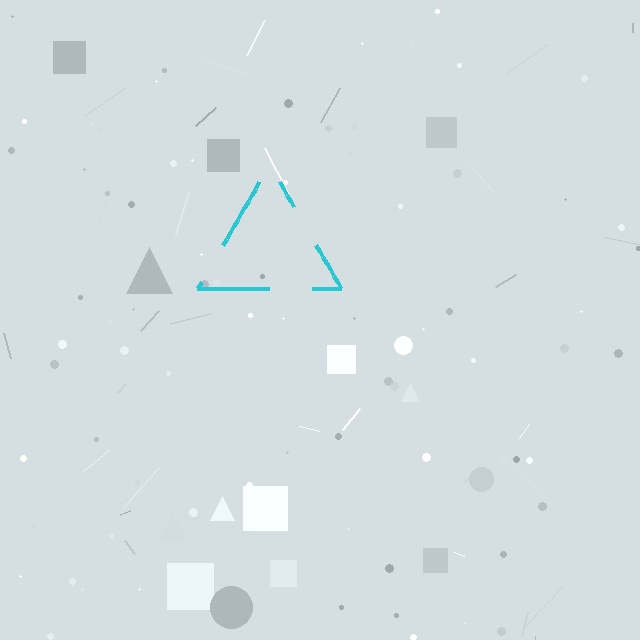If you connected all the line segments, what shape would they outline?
They would outline a triangle.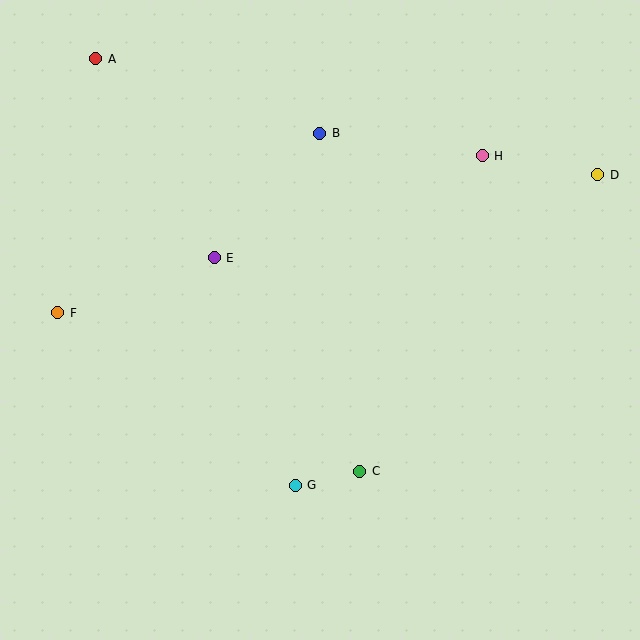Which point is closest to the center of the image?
Point E at (214, 258) is closest to the center.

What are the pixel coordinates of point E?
Point E is at (214, 258).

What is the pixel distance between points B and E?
The distance between B and E is 163 pixels.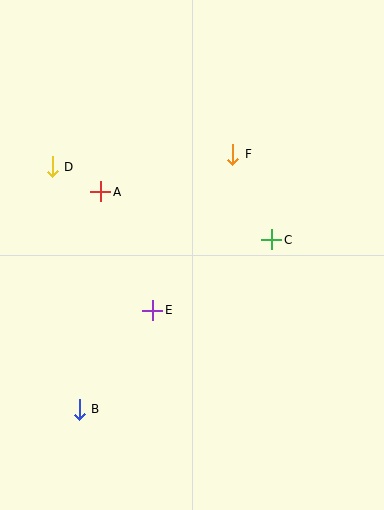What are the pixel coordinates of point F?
Point F is at (233, 154).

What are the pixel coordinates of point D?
Point D is at (52, 167).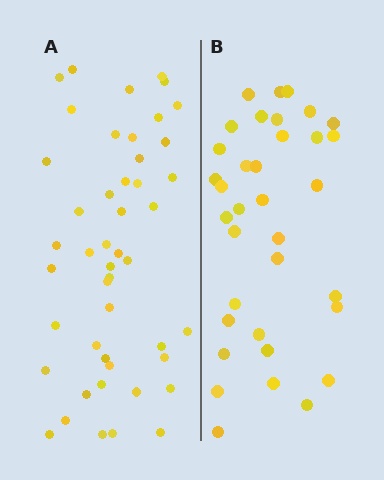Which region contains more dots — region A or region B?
Region A (the left region) has more dots.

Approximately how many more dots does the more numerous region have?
Region A has roughly 12 or so more dots than region B.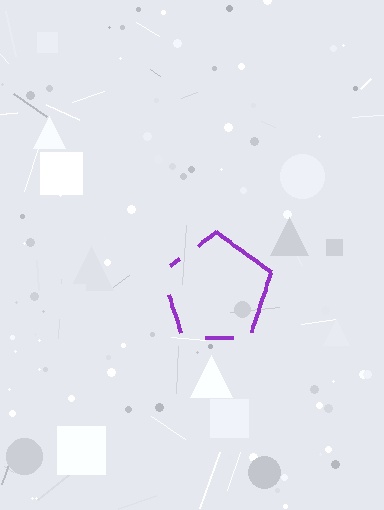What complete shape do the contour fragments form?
The contour fragments form a pentagon.